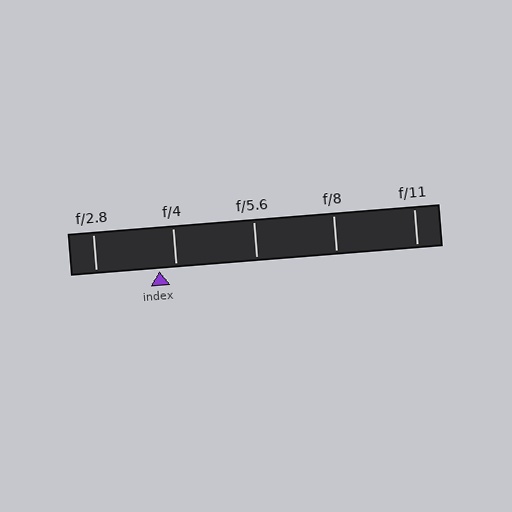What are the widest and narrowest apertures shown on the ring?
The widest aperture shown is f/2.8 and the narrowest is f/11.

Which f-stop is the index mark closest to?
The index mark is closest to f/4.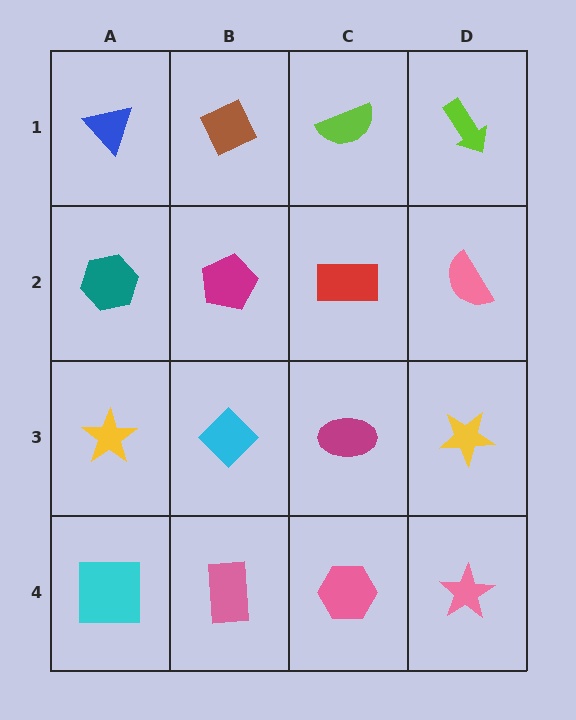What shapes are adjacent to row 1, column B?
A magenta pentagon (row 2, column B), a blue triangle (row 1, column A), a lime semicircle (row 1, column C).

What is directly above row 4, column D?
A yellow star.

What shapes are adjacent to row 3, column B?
A magenta pentagon (row 2, column B), a pink rectangle (row 4, column B), a yellow star (row 3, column A), a magenta ellipse (row 3, column C).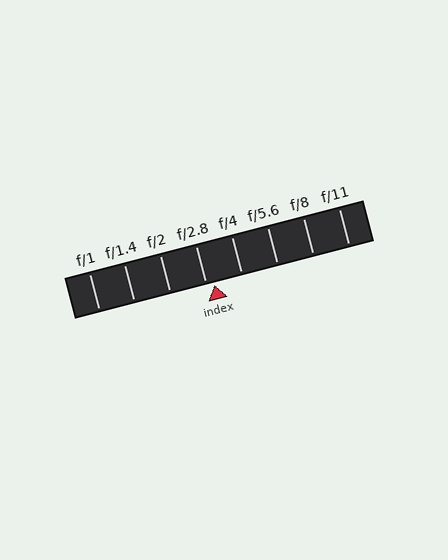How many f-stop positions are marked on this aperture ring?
There are 8 f-stop positions marked.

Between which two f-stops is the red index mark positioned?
The index mark is between f/2.8 and f/4.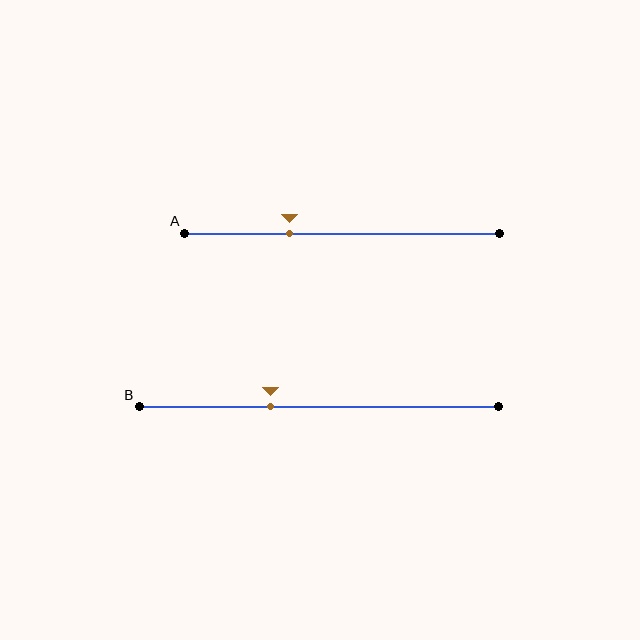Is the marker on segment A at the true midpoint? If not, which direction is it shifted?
No, the marker on segment A is shifted to the left by about 17% of the segment length.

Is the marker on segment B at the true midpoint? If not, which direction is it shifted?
No, the marker on segment B is shifted to the left by about 14% of the segment length.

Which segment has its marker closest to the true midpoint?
Segment B has its marker closest to the true midpoint.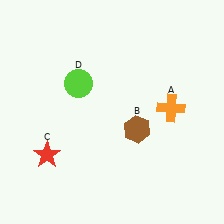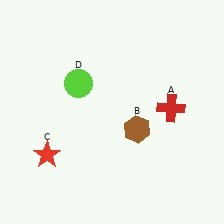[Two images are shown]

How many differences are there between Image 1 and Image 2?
There is 1 difference between the two images.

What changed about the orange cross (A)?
In Image 1, A is orange. In Image 2, it changed to red.